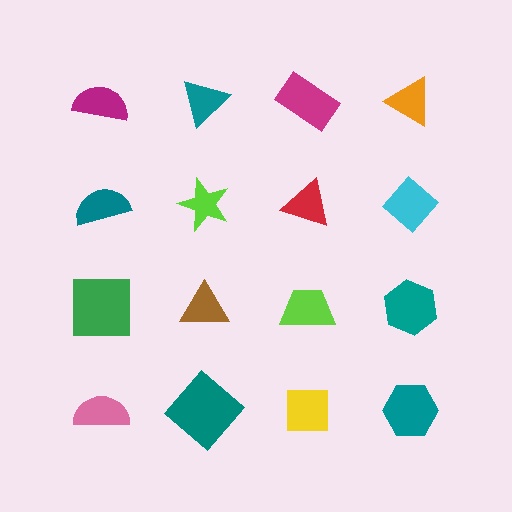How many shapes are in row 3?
4 shapes.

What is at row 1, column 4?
An orange triangle.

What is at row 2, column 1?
A teal semicircle.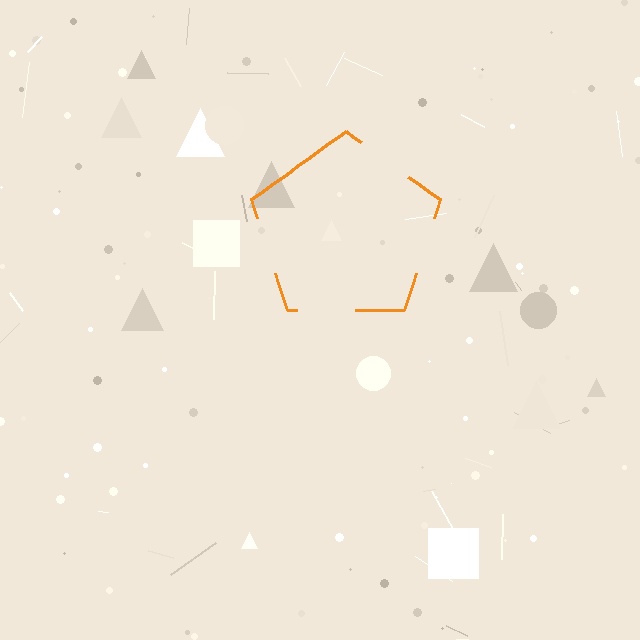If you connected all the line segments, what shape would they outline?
They would outline a pentagon.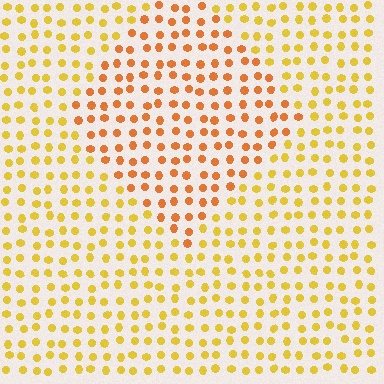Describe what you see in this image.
The image is filled with small yellow elements in a uniform arrangement. A diamond-shaped region is visible where the elements are tinted to a slightly different hue, forming a subtle color boundary.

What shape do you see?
I see a diamond.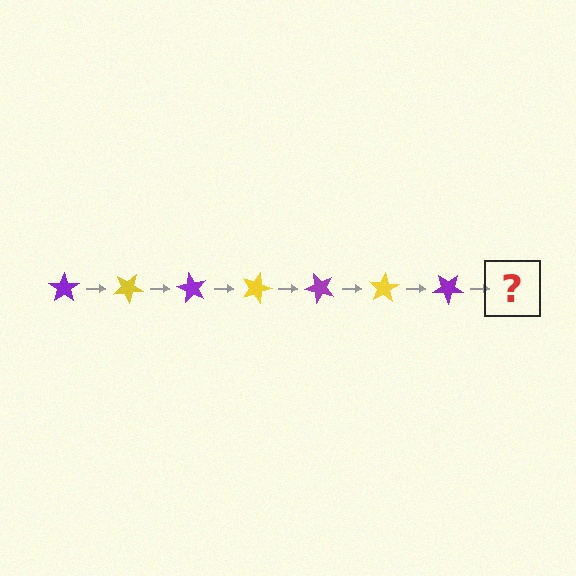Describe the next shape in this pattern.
It should be a yellow star, rotated 210 degrees from the start.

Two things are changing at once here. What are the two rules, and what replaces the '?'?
The two rules are that it rotates 30 degrees each step and the color cycles through purple and yellow. The '?' should be a yellow star, rotated 210 degrees from the start.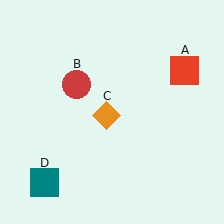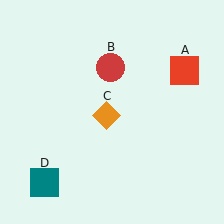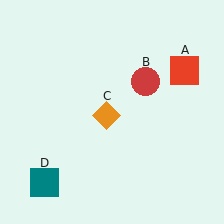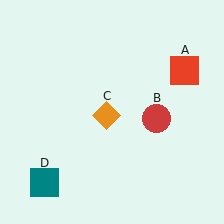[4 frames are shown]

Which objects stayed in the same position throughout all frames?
Red square (object A) and orange diamond (object C) and teal square (object D) remained stationary.